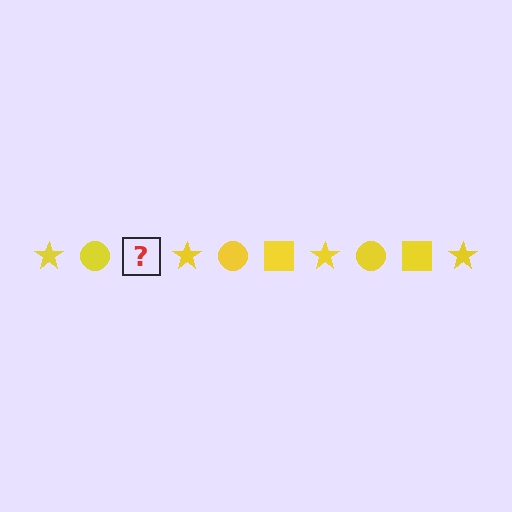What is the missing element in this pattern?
The missing element is a yellow square.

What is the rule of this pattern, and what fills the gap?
The rule is that the pattern cycles through star, circle, square shapes in yellow. The gap should be filled with a yellow square.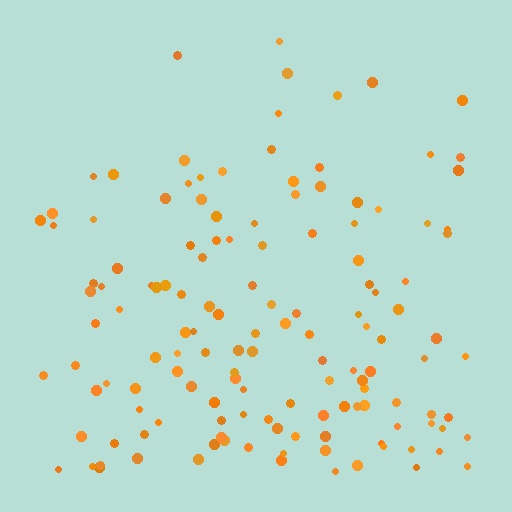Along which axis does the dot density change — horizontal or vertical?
Vertical.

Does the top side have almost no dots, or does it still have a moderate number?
Still a moderate number, just noticeably fewer than the bottom.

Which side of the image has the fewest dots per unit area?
The top.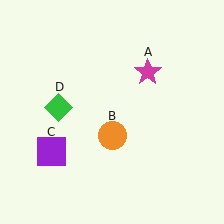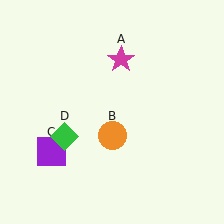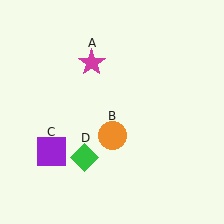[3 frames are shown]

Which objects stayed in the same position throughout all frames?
Orange circle (object B) and purple square (object C) remained stationary.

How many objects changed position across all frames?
2 objects changed position: magenta star (object A), green diamond (object D).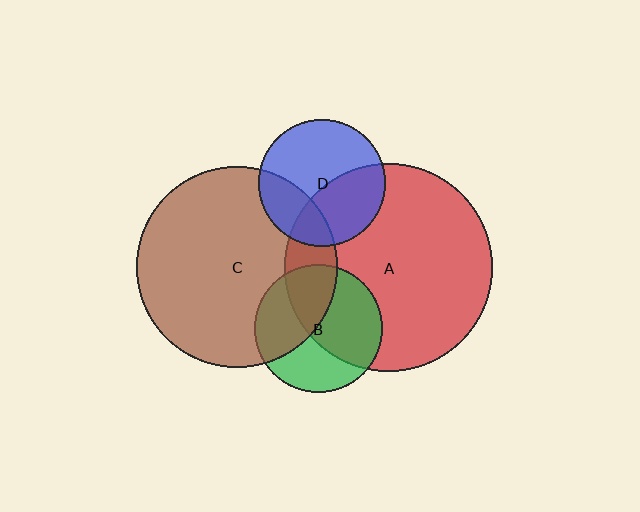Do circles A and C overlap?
Yes.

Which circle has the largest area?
Circle A (red).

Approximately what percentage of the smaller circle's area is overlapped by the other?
Approximately 15%.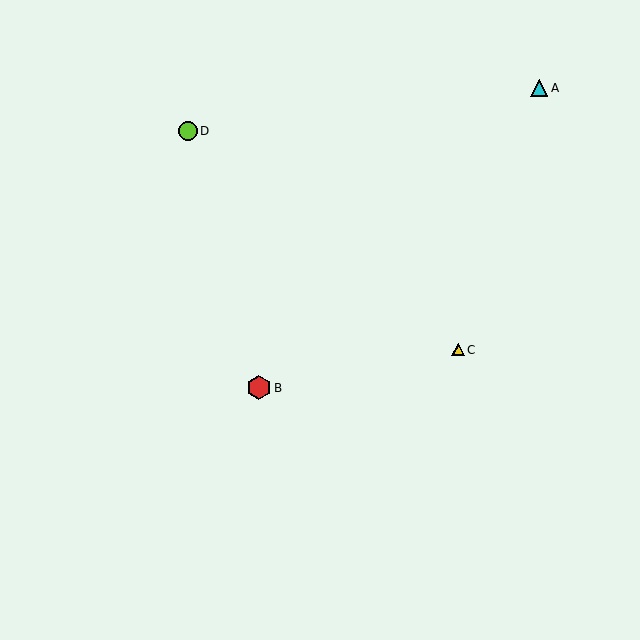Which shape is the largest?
The red hexagon (labeled B) is the largest.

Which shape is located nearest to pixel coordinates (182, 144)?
The lime circle (labeled D) at (188, 131) is nearest to that location.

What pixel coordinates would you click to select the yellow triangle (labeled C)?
Click at (458, 350) to select the yellow triangle C.